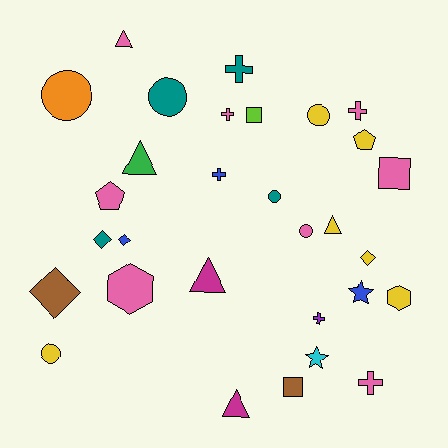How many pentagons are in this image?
There are 2 pentagons.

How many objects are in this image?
There are 30 objects.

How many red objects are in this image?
There are no red objects.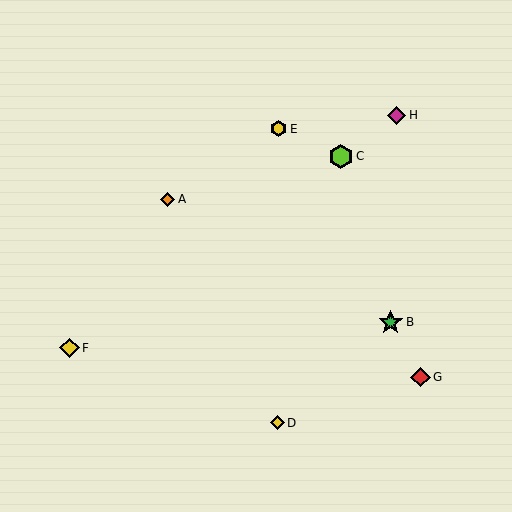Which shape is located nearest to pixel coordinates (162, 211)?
The orange diamond (labeled A) at (168, 199) is nearest to that location.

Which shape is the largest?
The green star (labeled B) is the largest.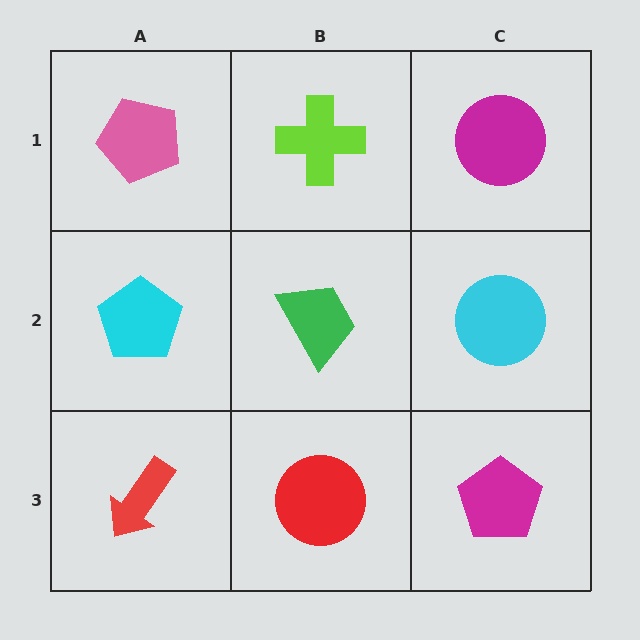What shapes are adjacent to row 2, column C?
A magenta circle (row 1, column C), a magenta pentagon (row 3, column C), a green trapezoid (row 2, column B).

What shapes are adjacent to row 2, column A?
A pink pentagon (row 1, column A), a red arrow (row 3, column A), a green trapezoid (row 2, column B).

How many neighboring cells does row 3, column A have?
2.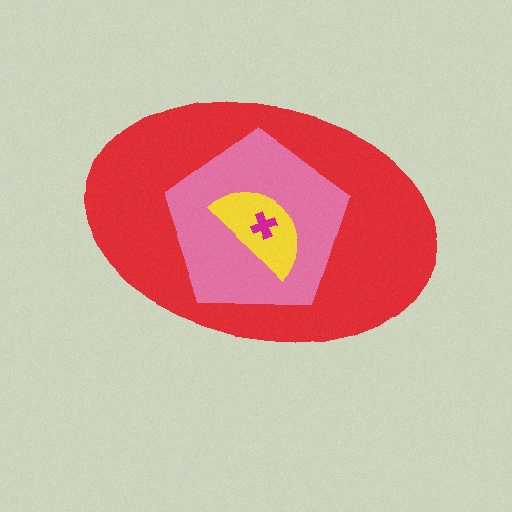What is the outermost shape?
The red ellipse.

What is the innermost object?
The magenta cross.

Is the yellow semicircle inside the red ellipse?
Yes.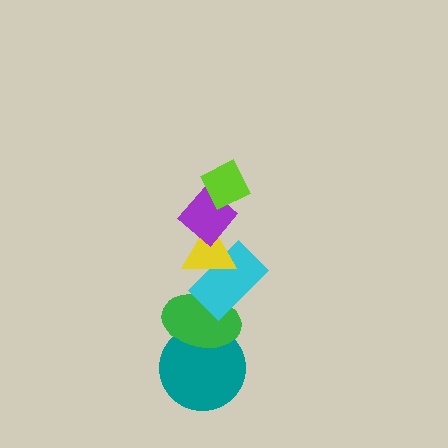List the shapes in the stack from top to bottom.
From top to bottom: the lime diamond, the purple diamond, the yellow triangle, the cyan rectangle, the green ellipse, the teal circle.